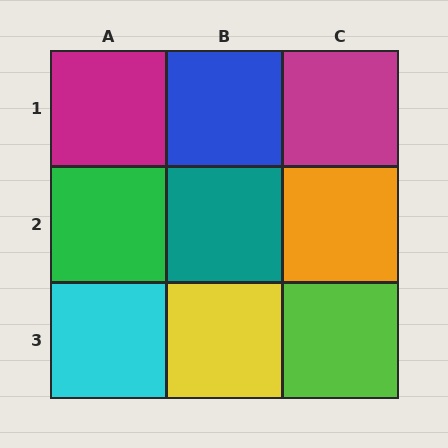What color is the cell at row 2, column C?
Orange.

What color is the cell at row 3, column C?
Lime.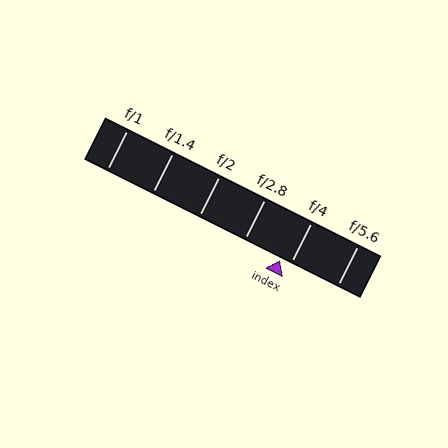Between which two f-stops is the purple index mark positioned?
The index mark is between f/2.8 and f/4.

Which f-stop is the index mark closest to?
The index mark is closest to f/4.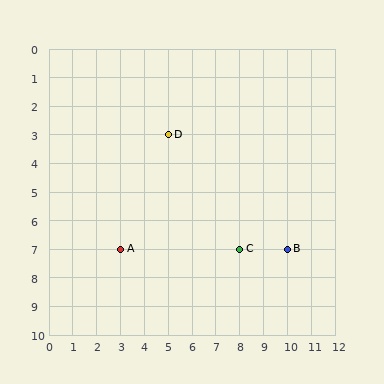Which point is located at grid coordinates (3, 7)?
Point A is at (3, 7).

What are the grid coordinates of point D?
Point D is at grid coordinates (5, 3).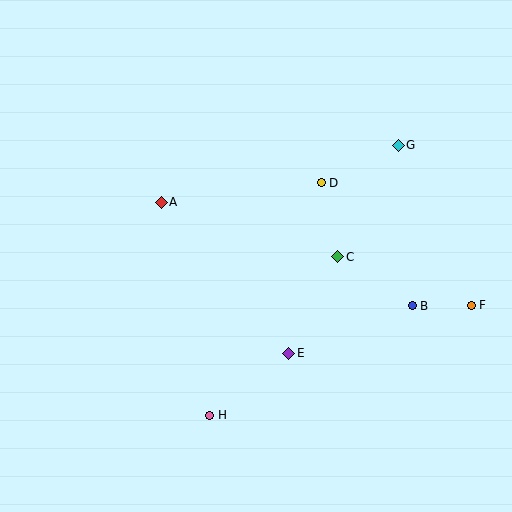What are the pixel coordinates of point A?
Point A is at (161, 202).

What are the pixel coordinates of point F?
Point F is at (471, 305).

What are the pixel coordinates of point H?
Point H is at (210, 415).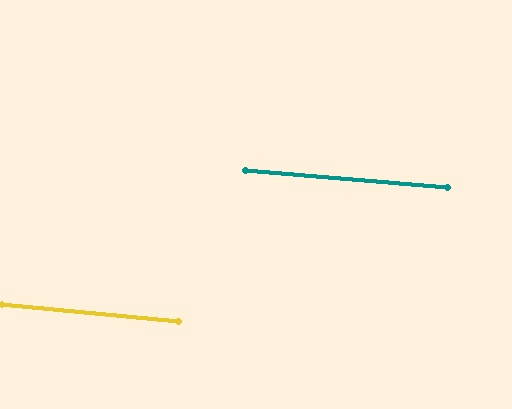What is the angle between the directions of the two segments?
Approximately 1 degree.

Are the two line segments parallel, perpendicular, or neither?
Parallel — their directions differ by only 0.9°.